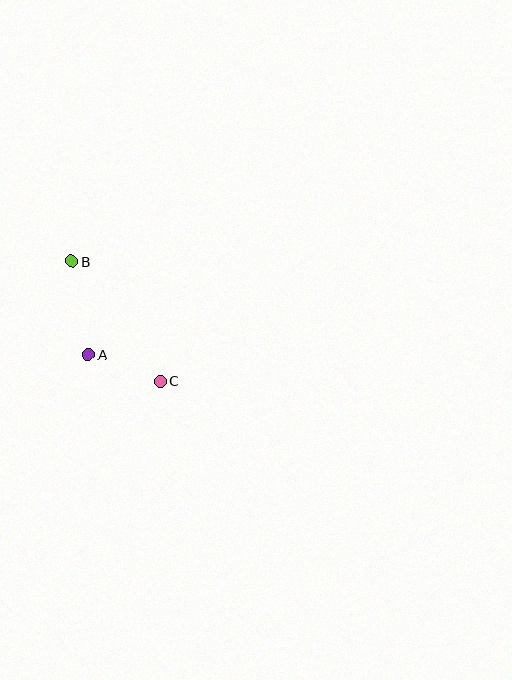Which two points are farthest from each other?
Points B and C are farthest from each other.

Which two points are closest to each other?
Points A and C are closest to each other.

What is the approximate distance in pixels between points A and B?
The distance between A and B is approximately 95 pixels.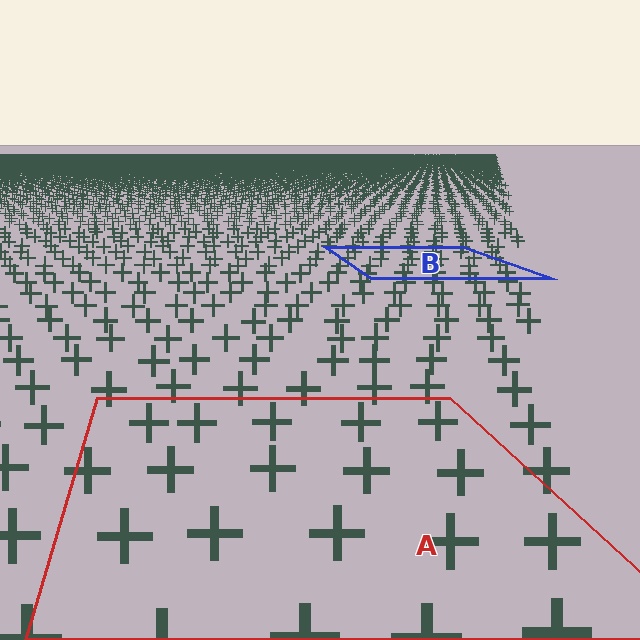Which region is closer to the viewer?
Region A is closer. The texture elements there are larger and more spread out.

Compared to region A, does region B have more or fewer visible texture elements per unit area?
Region B has more texture elements per unit area — they are packed more densely because it is farther away.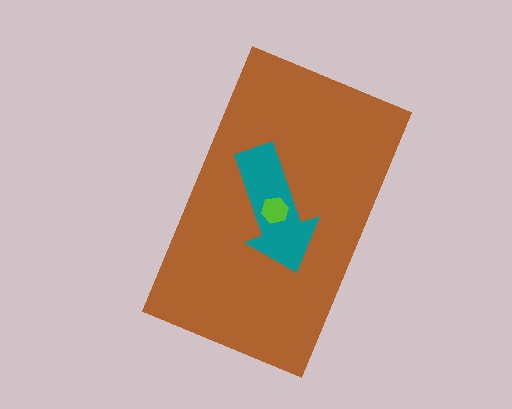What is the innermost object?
The lime hexagon.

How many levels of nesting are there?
3.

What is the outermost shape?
The brown rectangle.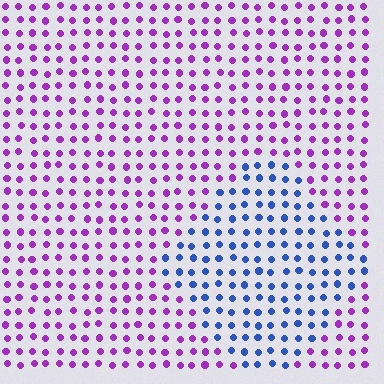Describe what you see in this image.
The image is filled with small purple elements in a uniform arrangement. A diamond-shaped region is visible where the elements are tinted to a slightly different hue, forming a subtle color boundary.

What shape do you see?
I see a diamond.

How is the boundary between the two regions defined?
The boundary is defined purely by a slight shift in hue (about 66 degrees). Spacing, size, and orientation are identical on both sides.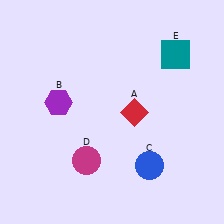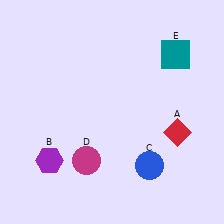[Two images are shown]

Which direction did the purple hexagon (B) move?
The purple hexagon (B) moved down.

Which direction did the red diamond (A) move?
The red diamond (A) moved right.